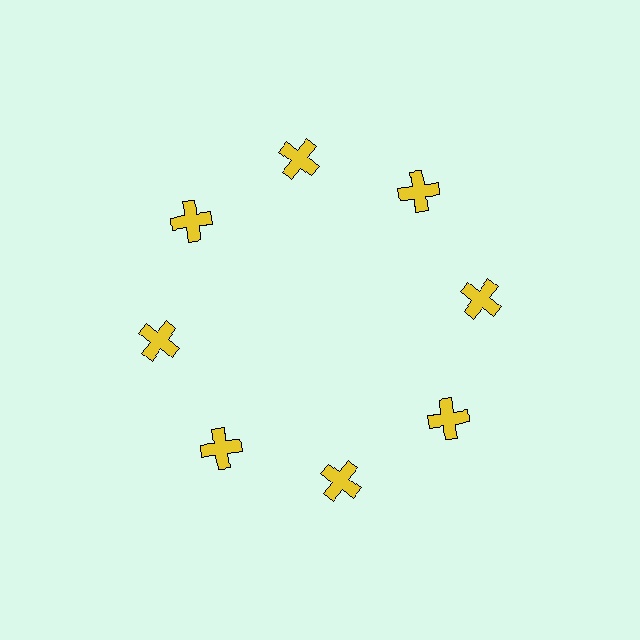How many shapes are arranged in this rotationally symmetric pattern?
There are 8 shapes, arranged in 8 groups of 1.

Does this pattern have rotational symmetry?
Yes, this pattern has 8-fold rotational symmetry. It looks the same after rotating 45 degrees around the center.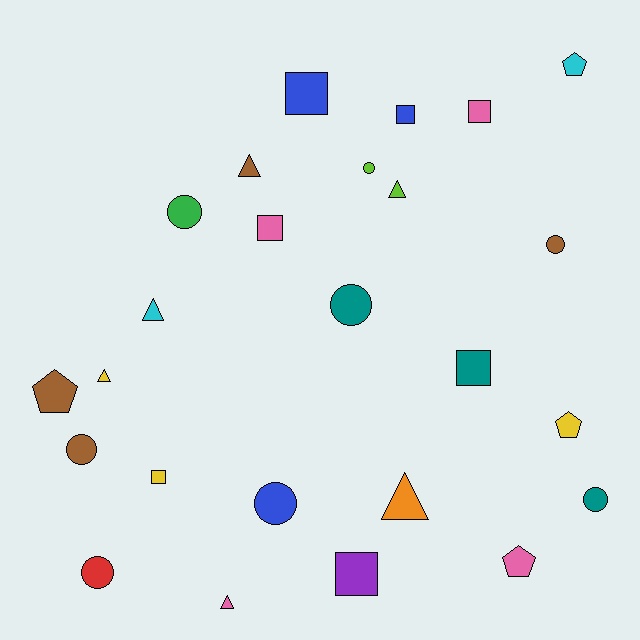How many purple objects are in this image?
There is 1 purple object.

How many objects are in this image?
There are 25 objects.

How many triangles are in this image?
There are 6 triangles.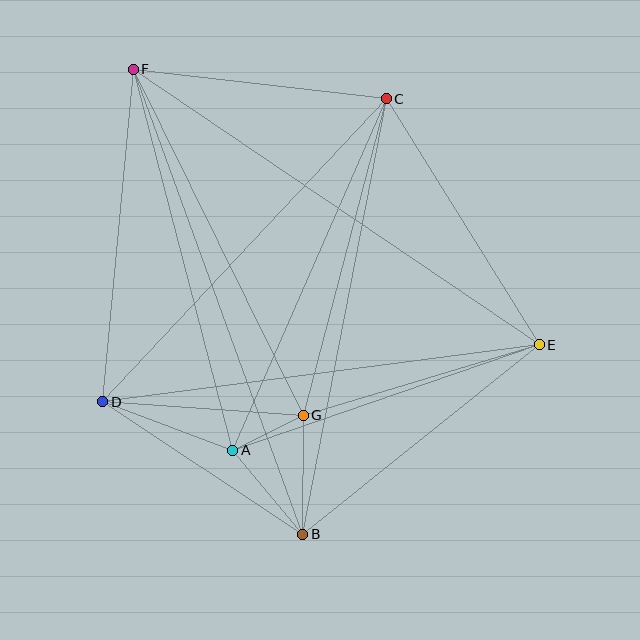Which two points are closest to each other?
Points A and G are closest to each other.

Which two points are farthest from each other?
Points B and F are farthest from each other.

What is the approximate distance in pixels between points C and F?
The distance between C and F is approximately 255 pixels.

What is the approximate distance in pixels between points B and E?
The distance between B and E is approximately 303 pixels.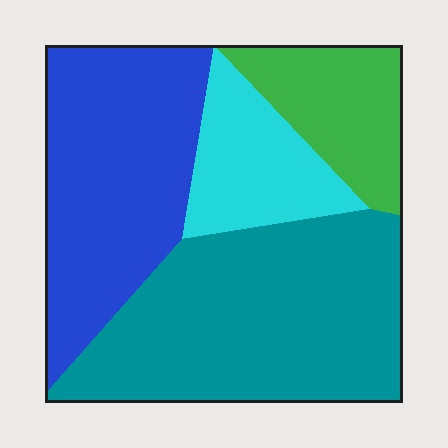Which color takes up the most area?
Teal, at roughly 40%.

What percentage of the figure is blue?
Blue takes up about one third (1/3) of the figure.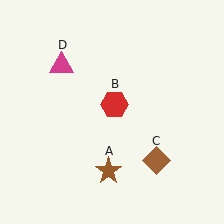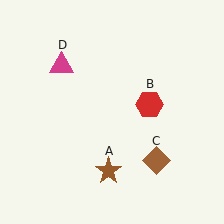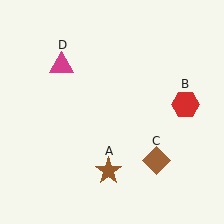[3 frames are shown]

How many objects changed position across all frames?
1 object changed position: red hexagon (object B).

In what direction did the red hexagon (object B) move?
The red hexagon (object B) moved right.